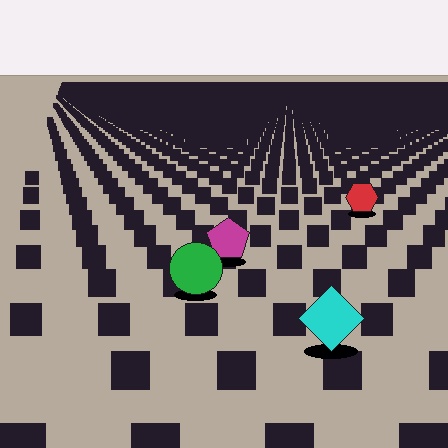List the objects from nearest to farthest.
From nearest to farthest: the cyan diamond, the green circle, the magenta pentagon, the red hexagon.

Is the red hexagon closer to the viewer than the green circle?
No. The green circle is closer — you can tell from the texture gradient: the ground texture is coarser near it.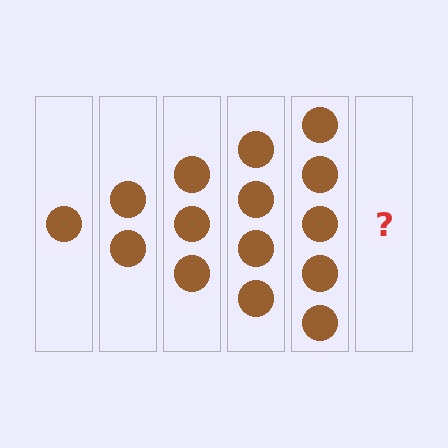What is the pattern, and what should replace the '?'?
The pattern is that each step adds one more circle. The '?' should be 6 circles.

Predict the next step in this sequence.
The next step is 6 circles.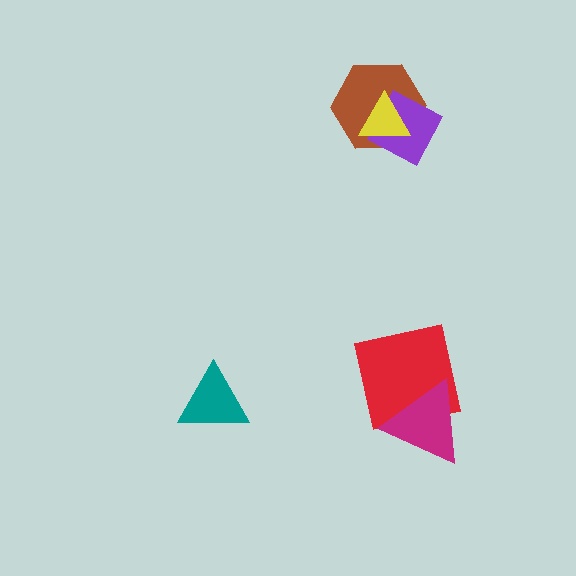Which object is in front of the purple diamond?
The yellow triangle is in front of the purple diamond.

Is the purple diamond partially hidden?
Yes, it is partially covered by another shape.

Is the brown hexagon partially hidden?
Yes, it is partially covered by another shape.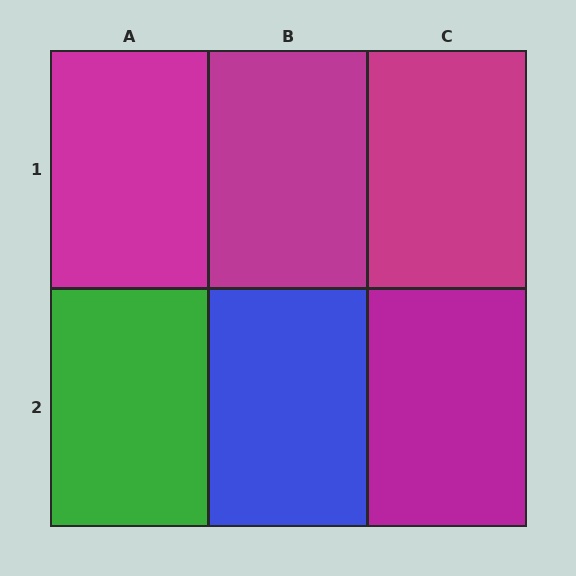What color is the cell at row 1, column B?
Magenta.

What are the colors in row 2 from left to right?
Green, blue, magenta.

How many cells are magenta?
4 cells are magenta.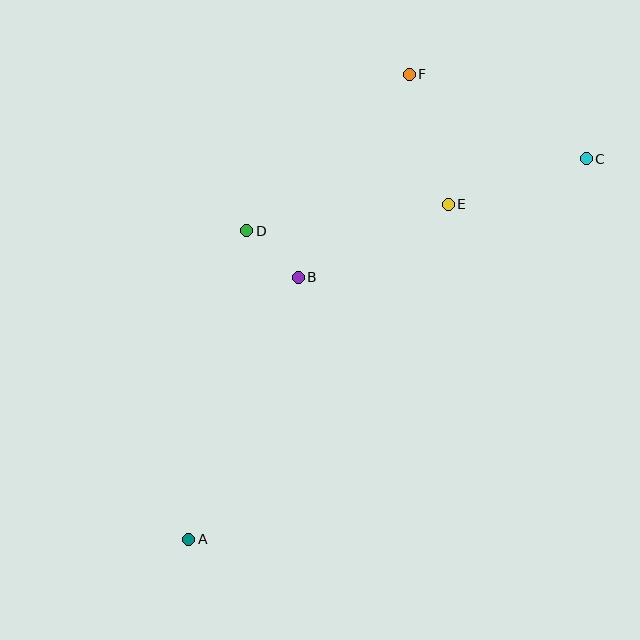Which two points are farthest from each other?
Points A and C are farthest from each other.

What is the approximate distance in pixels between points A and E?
The distance between A and E is approximately 424 pixels.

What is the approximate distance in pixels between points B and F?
The distance between B and F is approximately 231 pixels.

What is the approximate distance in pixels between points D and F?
The distance between D and F is approximately 226 pixels.